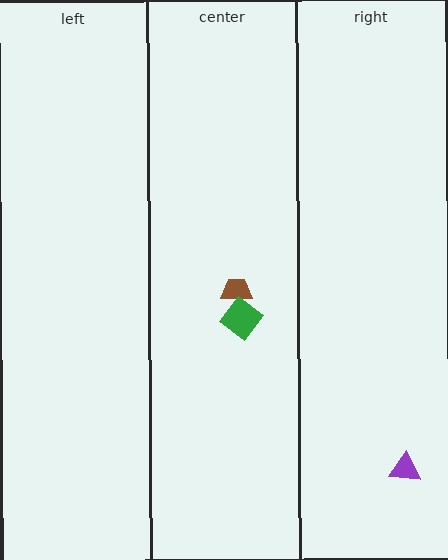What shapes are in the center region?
The brown trapezoid, the green diamond.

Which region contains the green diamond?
The center region.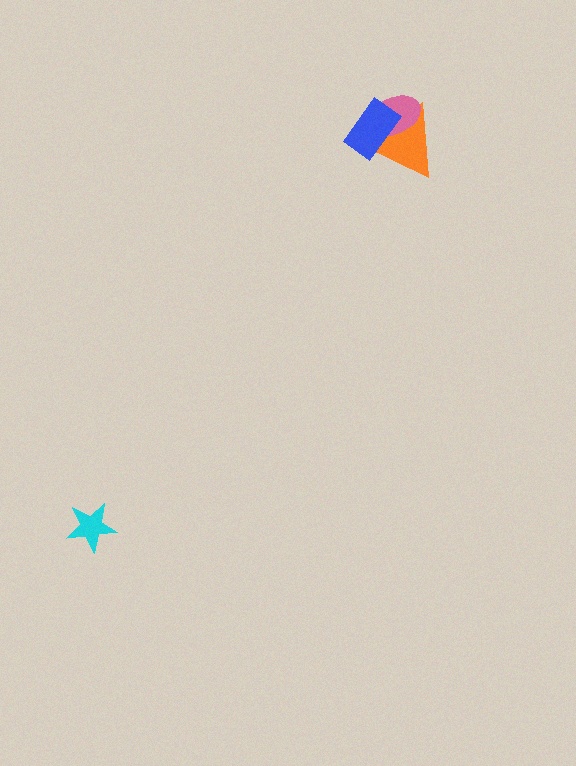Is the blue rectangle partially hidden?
No, no other shape covers it.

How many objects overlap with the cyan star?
0 objects overlap with the cyan star.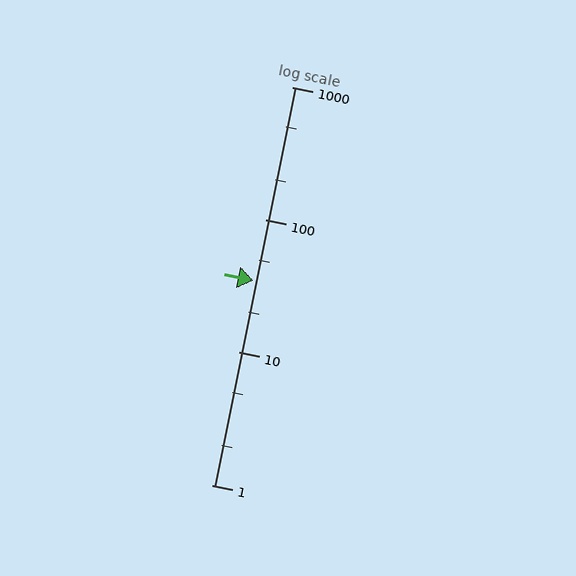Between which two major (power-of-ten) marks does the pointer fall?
The pointer is between 10 and 100.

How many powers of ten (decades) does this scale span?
The scale spans 3 decades, from 1 to 1000.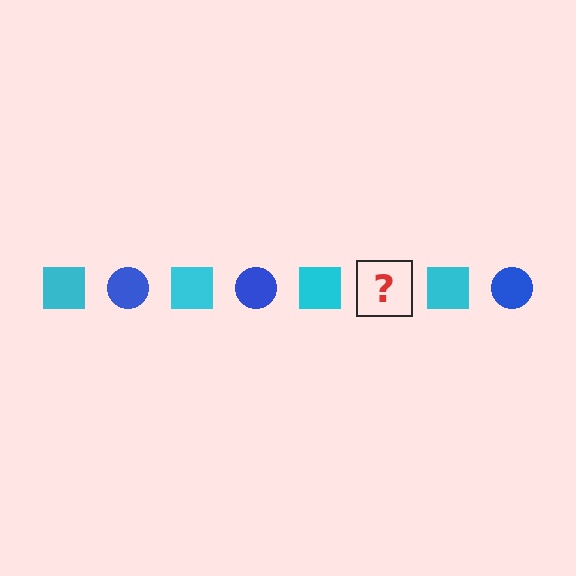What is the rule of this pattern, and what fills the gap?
The rule is that the pattern alternates between cyan square and blue circle. The gap should be filled with a blue circle.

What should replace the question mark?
The question mark should be replaced with a blue circle.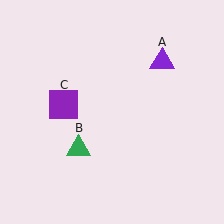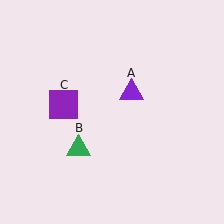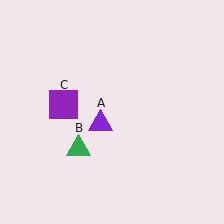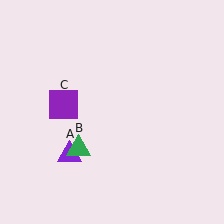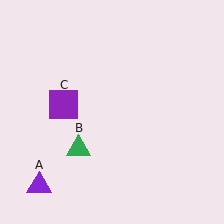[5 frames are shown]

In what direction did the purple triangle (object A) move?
The purple triangle (object A) moved down and to the left.